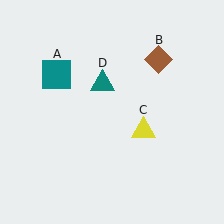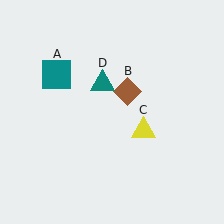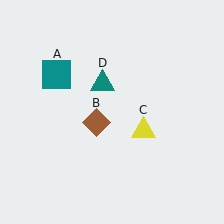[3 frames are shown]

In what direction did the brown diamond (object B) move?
The brown diamond (object B) moved down and to the left.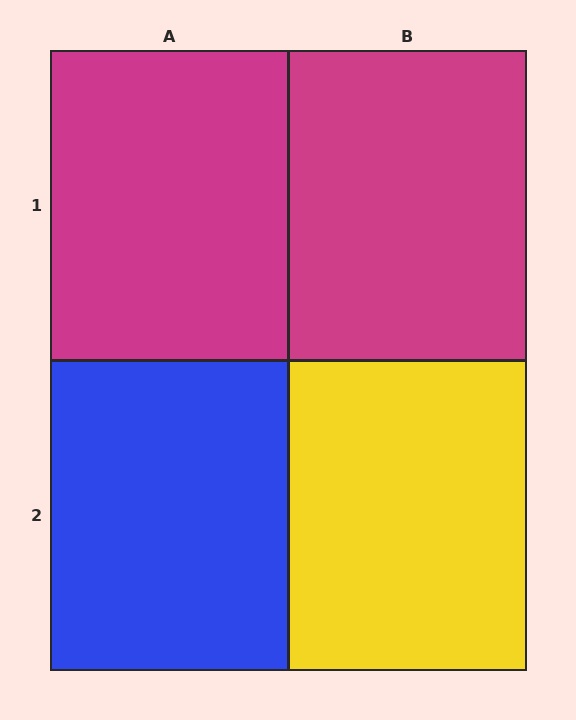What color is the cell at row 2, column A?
Blue.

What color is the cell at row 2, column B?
Yellow.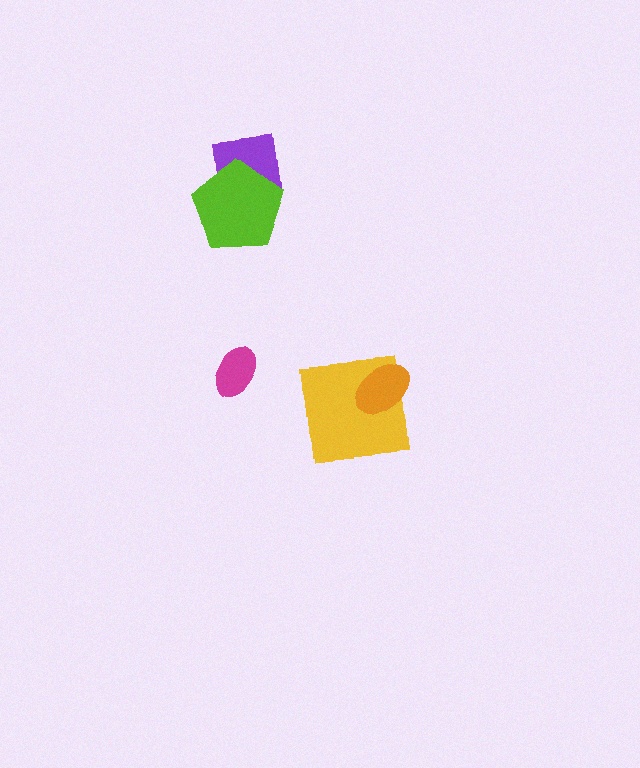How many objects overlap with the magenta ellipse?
0 objects overlap with the magenta ellipse.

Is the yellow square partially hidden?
Yes, it is partially covered by another shape.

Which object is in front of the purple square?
The lime pentagon is in front of the purple square.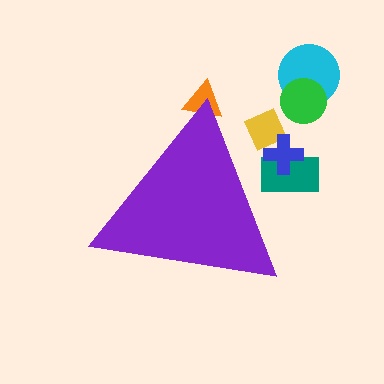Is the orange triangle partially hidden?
Yes, the orange triangle is partially hidden behind the purple triangle.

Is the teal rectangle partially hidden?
Yes, the teal rectangle is partially hidden behind the purple triangle.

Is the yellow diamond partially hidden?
Yes, the yellow diamond is partially hidden behind the purple triangle.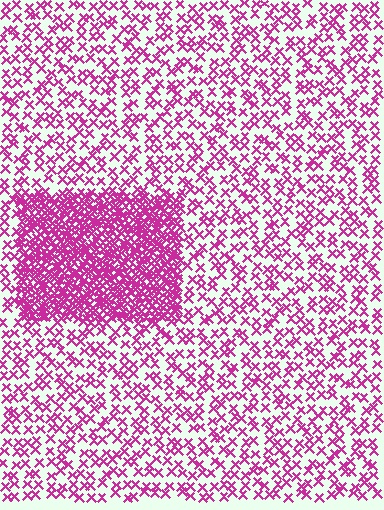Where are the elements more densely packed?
The elements are more densely packed inside the rectangle boundary.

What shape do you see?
I see a rectangle.